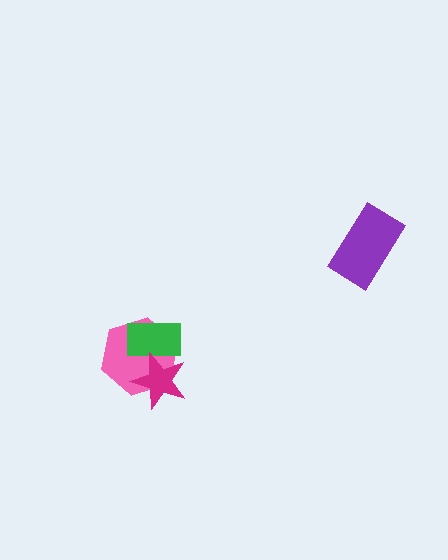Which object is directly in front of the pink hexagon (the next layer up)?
The green rectangle is directly in front of the pink hexagon.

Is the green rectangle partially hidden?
Yes, it is partially covered by another shape.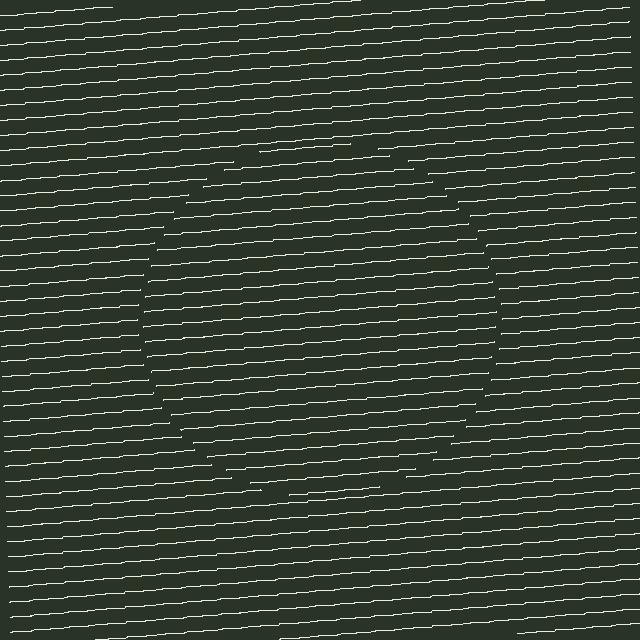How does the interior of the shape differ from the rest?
The interior of the shape contains the same grating, shifted by half a period — the contour is defined by the phase discontinuity where line-ends from the inner and outer gratings abut.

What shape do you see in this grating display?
An illusory circle. The interior of the shape contains the same grating, shifted by half a period — the contour is defined by the phase discontinuity where line-ends from the inner and outer gratings abut.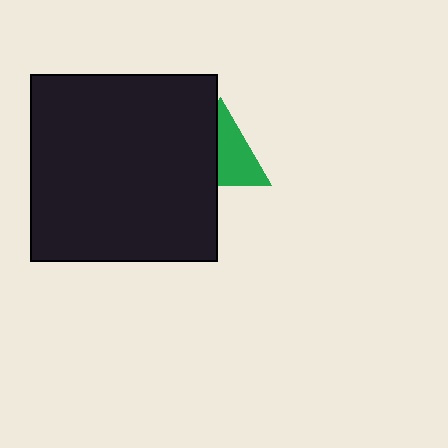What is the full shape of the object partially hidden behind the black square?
The partially hidden object is a green triangle.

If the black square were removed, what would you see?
You would see the complete green triangle.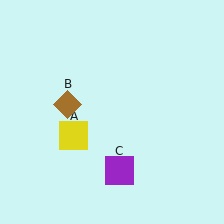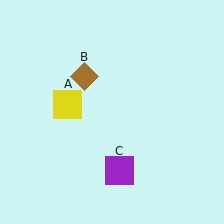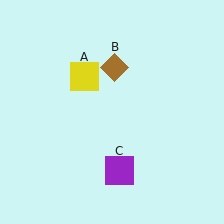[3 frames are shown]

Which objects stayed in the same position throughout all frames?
Purple square (object C) remained stationary.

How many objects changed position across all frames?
2 objects changed position: yellow square (object A), brown diamond (object B).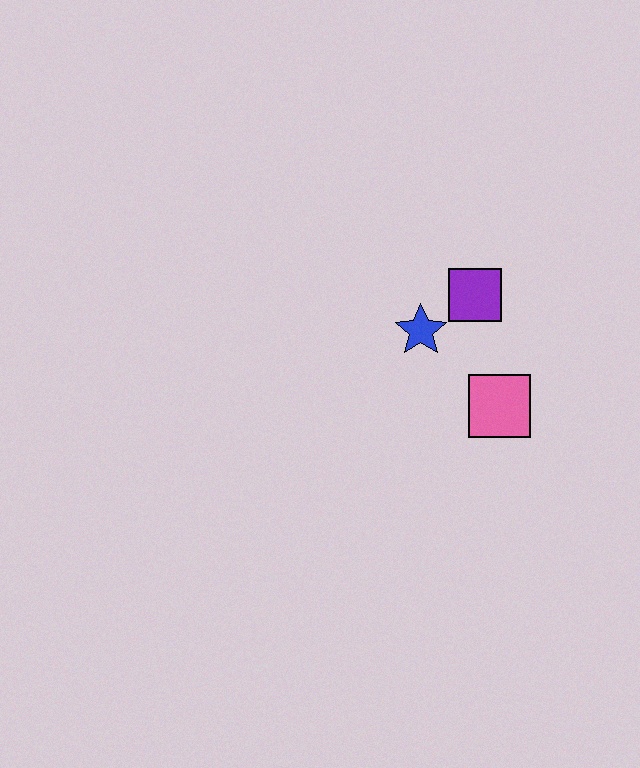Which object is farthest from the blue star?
The pink square is farthest from the blue star.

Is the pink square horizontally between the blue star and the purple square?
No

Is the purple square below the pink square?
No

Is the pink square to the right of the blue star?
Yes